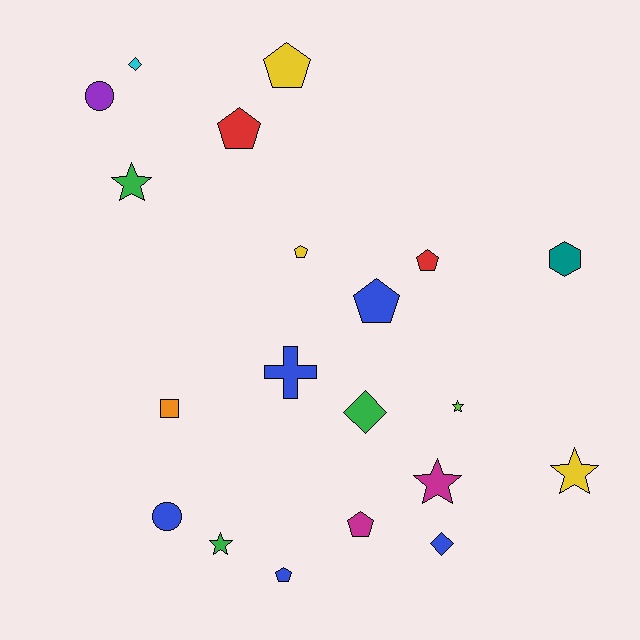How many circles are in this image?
There are 2 circles.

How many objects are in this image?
There are 20 objects.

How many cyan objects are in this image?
There is 1 cyan object.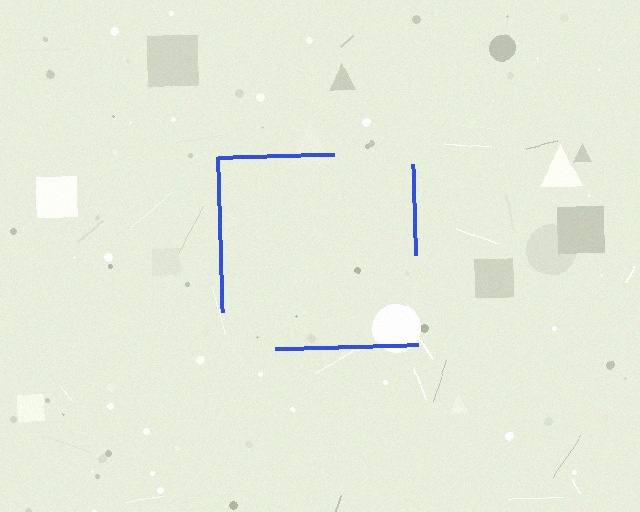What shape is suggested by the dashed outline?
The dashed outline suggests a square.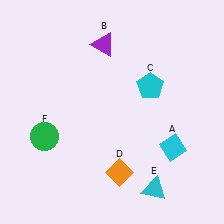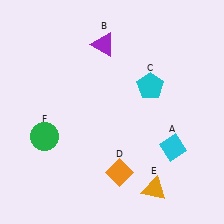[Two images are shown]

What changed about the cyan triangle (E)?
In Image 1, E is cyan. In Image 2, it changed to orange.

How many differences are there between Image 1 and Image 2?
There is 1 difference between the two images.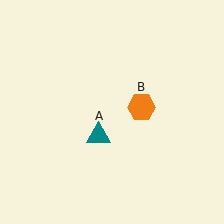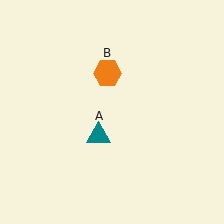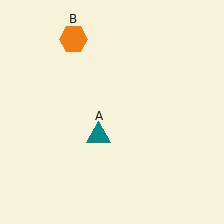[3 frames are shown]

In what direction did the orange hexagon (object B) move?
The orange hexagon (object B) moved up and to the left.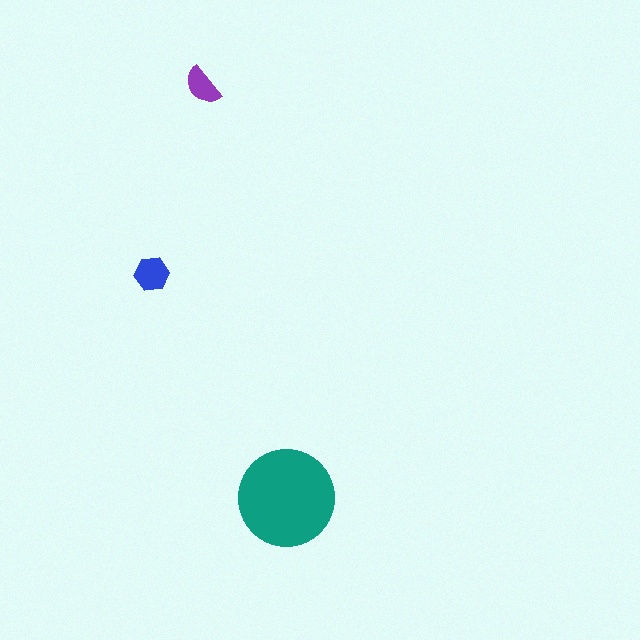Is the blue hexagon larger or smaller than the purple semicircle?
Larger.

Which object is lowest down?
The teal circle is bottommost.